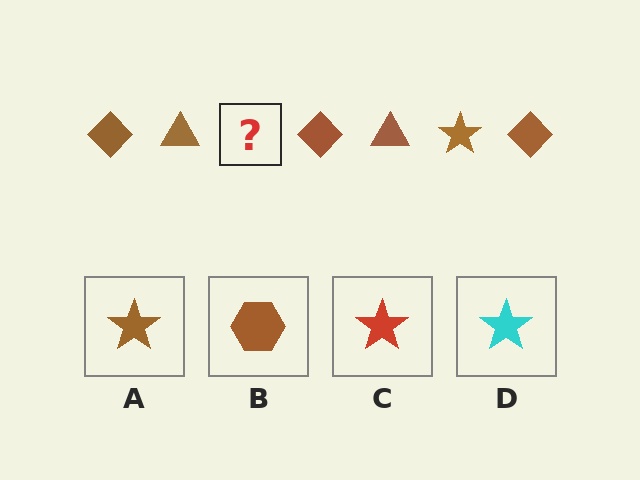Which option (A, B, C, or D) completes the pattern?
A.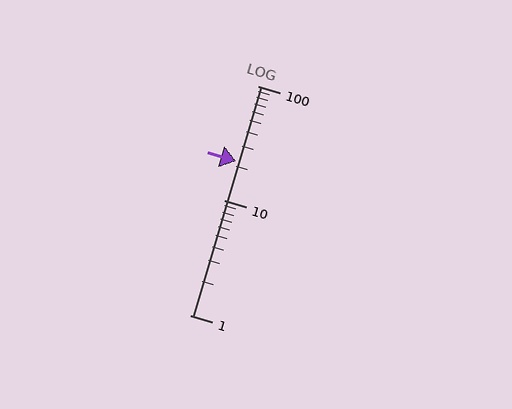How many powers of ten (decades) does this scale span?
The scale spans 2 decades, from 1 to 100.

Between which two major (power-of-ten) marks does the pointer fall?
The pointer is between 10 and 100.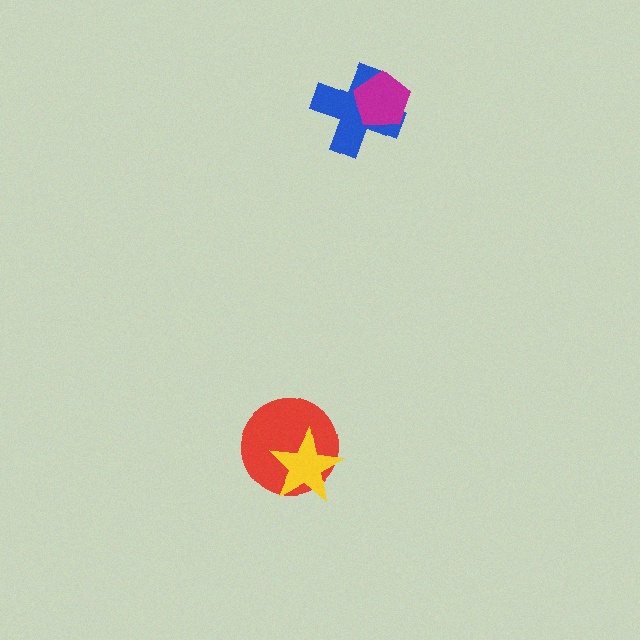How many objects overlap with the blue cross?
1 object overlaps with the blue cross.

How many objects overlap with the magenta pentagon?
1 object overlaps with the magenta pentagon.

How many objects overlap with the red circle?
1 object overlaps with the red circle.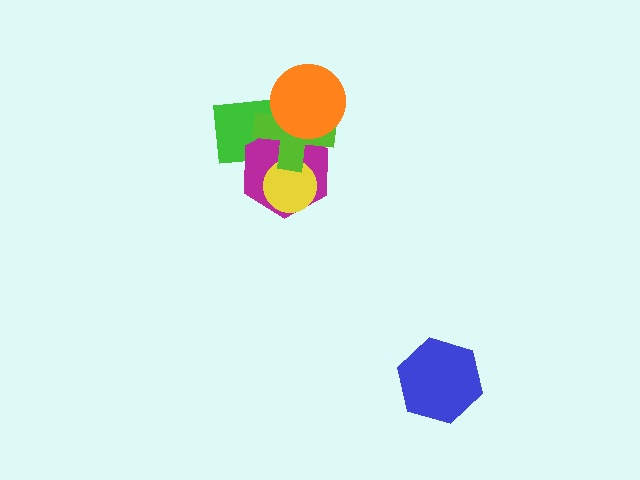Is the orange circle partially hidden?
No, no other shape covers it.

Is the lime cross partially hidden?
Yes, it is partially covered by another shape.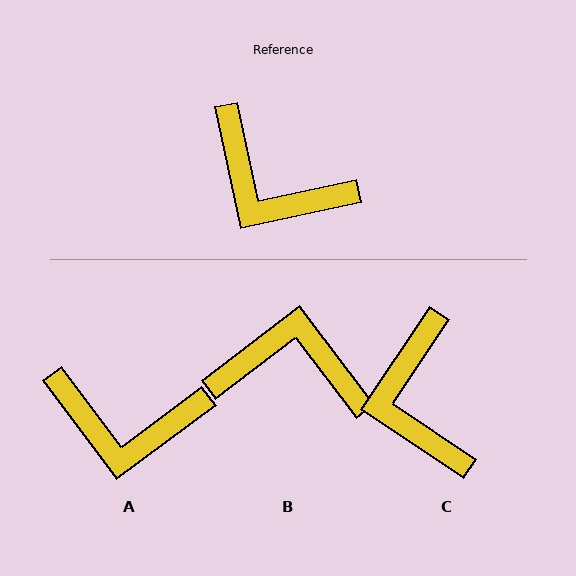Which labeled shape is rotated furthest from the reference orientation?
B, about 155 degrees away.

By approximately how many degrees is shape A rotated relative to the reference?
Approximately 25 degrees counter-clockwise.